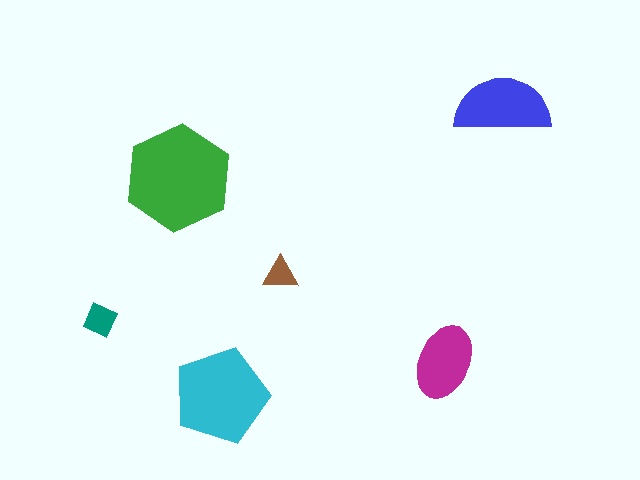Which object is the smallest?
The brown triangle.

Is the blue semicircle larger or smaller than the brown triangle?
Larger.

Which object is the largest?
The green hexagon.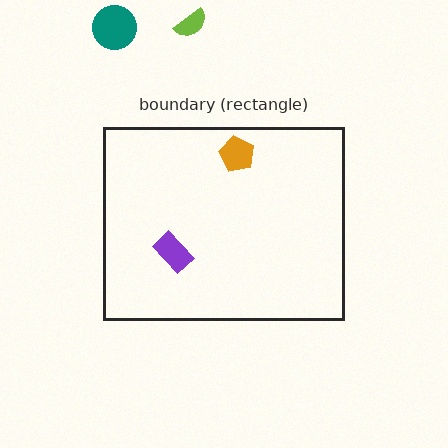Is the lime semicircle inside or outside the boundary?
Outside.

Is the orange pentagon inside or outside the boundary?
Inside.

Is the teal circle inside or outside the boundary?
Outside.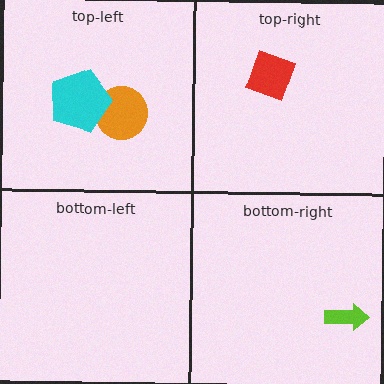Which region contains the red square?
The top-right region.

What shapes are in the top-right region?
The red square.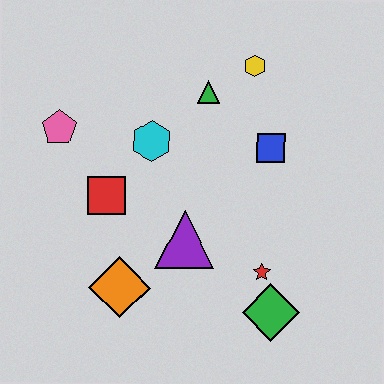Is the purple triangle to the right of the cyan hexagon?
Yes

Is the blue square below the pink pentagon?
Yes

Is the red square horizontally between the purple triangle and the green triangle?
No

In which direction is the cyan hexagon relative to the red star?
The cyan hexagon is above the red star.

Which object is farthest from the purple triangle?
The yellow hexagon is farthest from the purple triangle.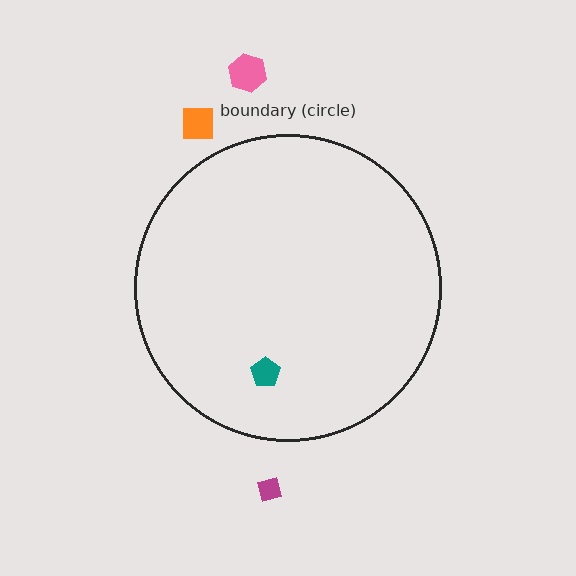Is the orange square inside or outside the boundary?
Outside.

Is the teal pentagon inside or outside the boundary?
Inside.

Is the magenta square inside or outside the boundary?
Outside.